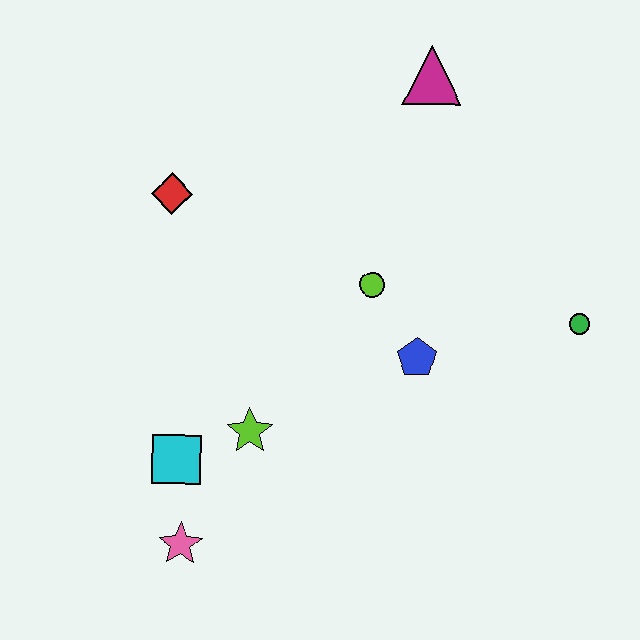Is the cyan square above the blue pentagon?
No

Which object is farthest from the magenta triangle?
The pink star is farthest from the magenta triangle.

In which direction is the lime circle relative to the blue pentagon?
The lime circle is above the blue pentagon.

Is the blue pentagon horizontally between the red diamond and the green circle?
Yes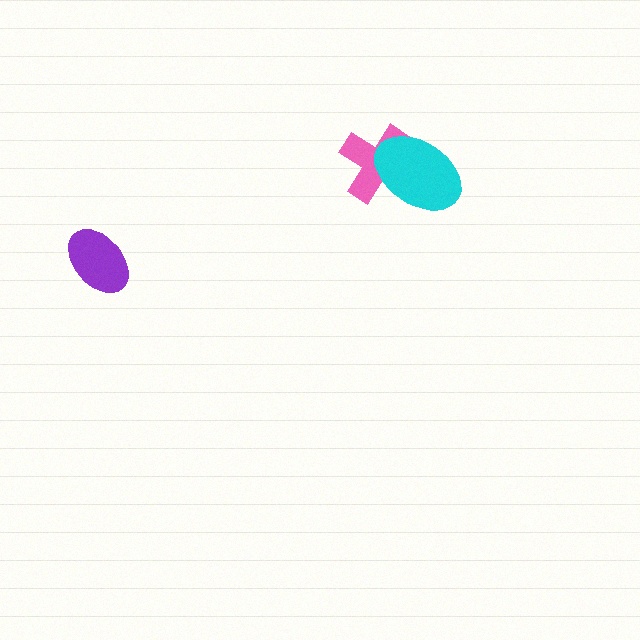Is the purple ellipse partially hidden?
No, no other shape covers it.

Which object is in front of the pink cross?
The cyan ellipse is in front of the pink cross.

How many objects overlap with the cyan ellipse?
1 object overlaps with the cyan ellipse.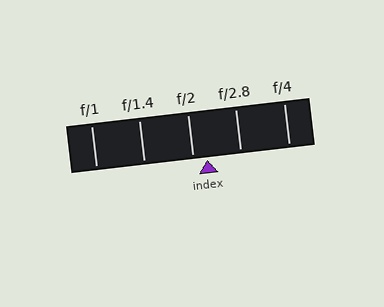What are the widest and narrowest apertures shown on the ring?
The widest aperture shown is f/1 and the narrowest is f/4.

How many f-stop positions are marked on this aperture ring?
There are 5 f-stop positions marked.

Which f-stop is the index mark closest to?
The index mark is closest to f/2.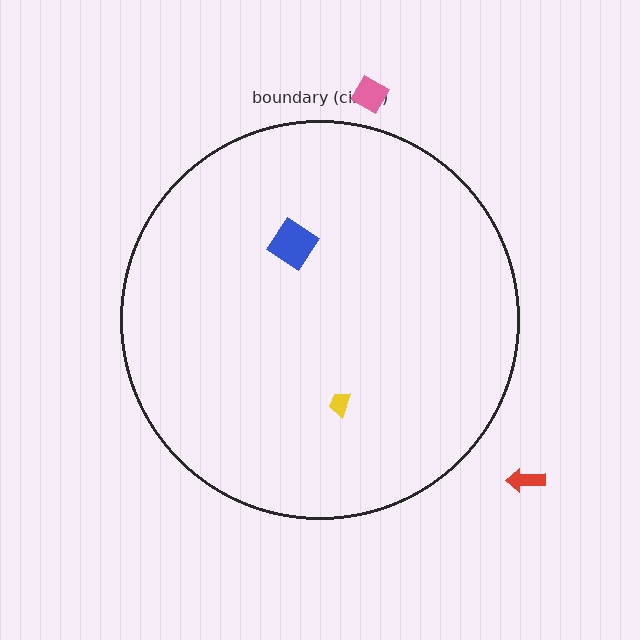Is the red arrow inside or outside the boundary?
Outside.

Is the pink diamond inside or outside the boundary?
Outside.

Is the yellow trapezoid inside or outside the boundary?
Inside.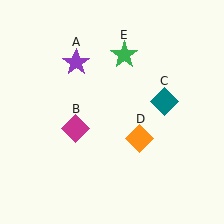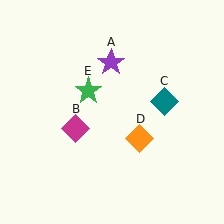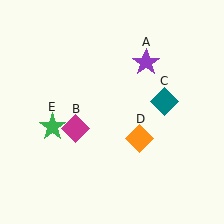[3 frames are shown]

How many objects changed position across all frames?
2 objects changed position: purple star (object A), green star (object E).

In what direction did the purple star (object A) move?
The purple star (object A) moved right.